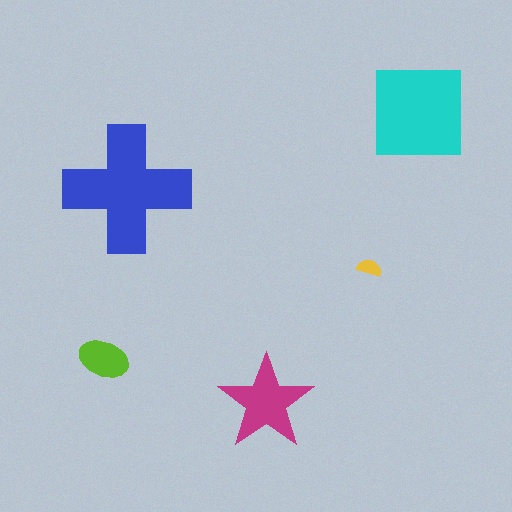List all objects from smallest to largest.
The yellow semicircle, the lime ellipse, the magenta star, the cyan square, the blue cross.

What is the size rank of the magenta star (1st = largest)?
3rd.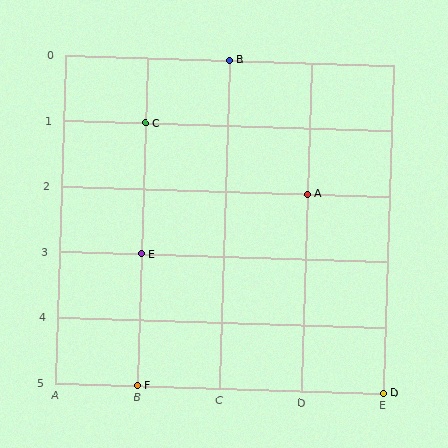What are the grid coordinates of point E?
Point E is at grid coordinates (B, 3).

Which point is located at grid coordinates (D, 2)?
Point A is at (D, 2).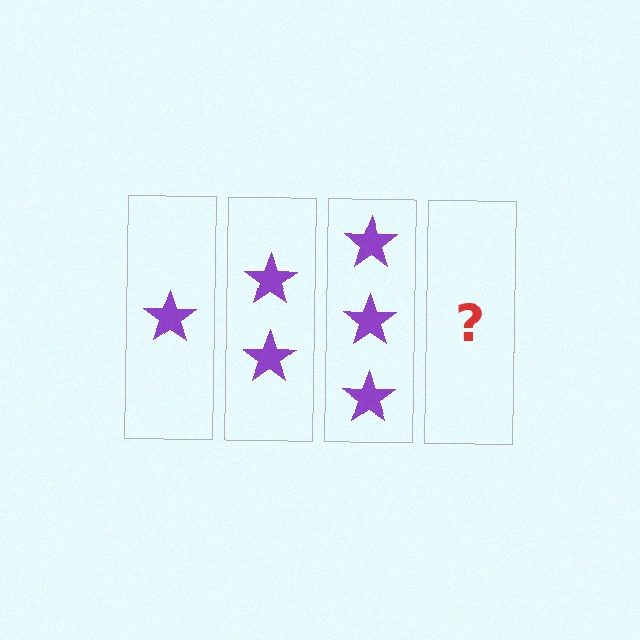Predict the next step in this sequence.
The next step is 4 stars.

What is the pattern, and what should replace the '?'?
The pattern is that each step adds one more star. The '?' should be 4 stars.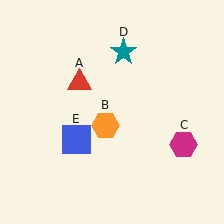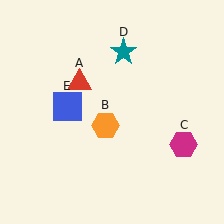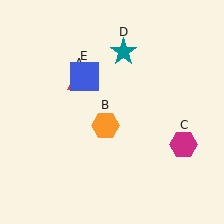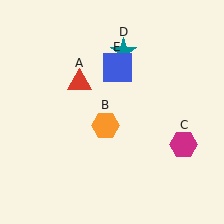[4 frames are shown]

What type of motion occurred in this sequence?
The blue square (object E) rotated clockwise around the center of the scene.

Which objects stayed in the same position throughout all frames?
Red triangle (object A) and orange hexagon (object B) and magenta hexagon (object C) and teal star (object D) remained stationary.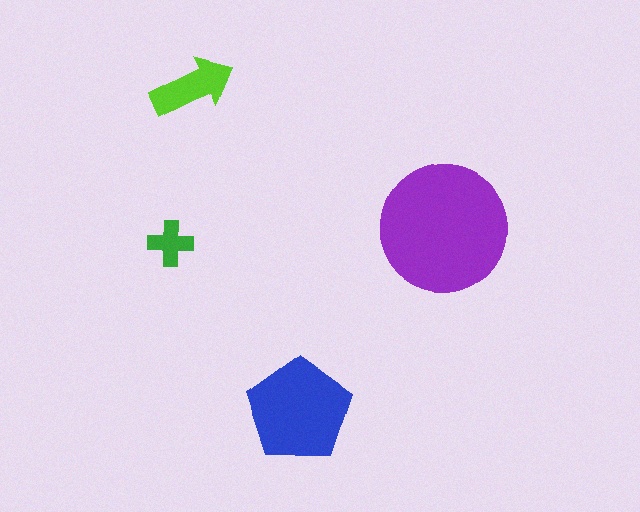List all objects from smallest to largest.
The green cross, the lime arrow, the blue pentagon, the purple circle.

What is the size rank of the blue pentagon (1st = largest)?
2nd.